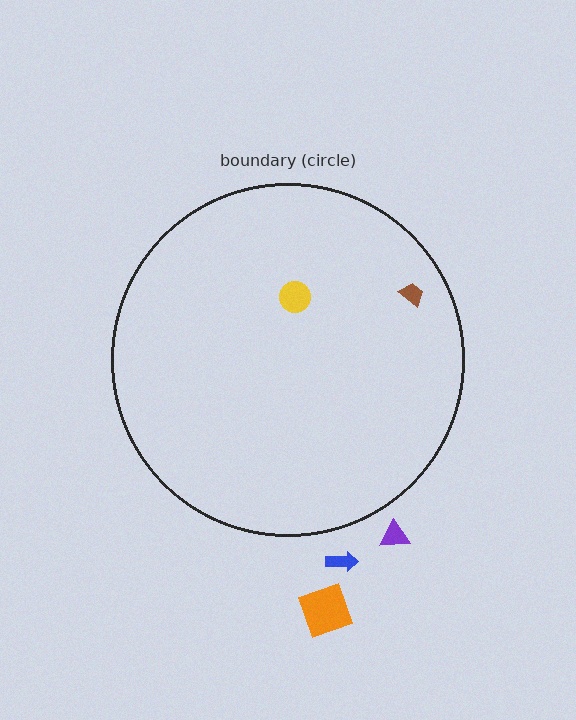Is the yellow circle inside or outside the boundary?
Inside.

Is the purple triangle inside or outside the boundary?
Outside.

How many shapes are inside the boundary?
2 inside, 3 outside.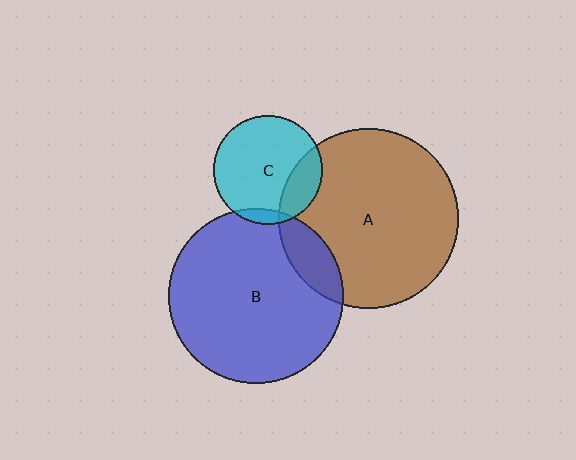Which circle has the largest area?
Circle A (brown).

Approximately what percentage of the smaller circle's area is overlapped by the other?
Approximately 15%.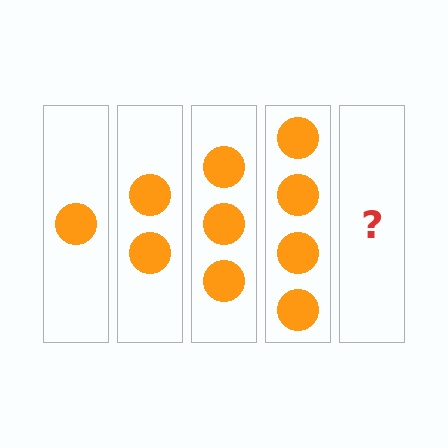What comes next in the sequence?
The next element should be 5 circles.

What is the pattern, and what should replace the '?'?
The pattern is that each step adds one more circle. The '?' should be 5 circles.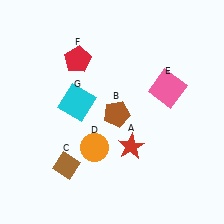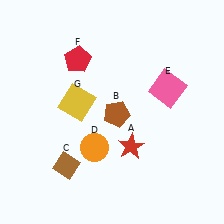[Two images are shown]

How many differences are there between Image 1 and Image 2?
There is 1 difference between the two images.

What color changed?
The square (G) changed from cyan in Image 1 to yellow in Image 2.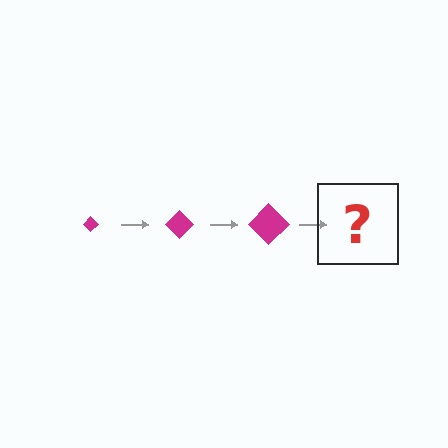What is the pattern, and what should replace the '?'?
The pattern is that the diamond gets progressively larger each step. The '?' should be a magenta diamond, larger than the previous one.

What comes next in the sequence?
The next element should be a magenta diamond, larger than the previous one.